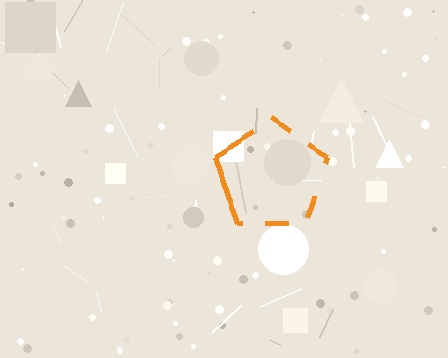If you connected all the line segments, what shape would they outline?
They would outline a pentagon.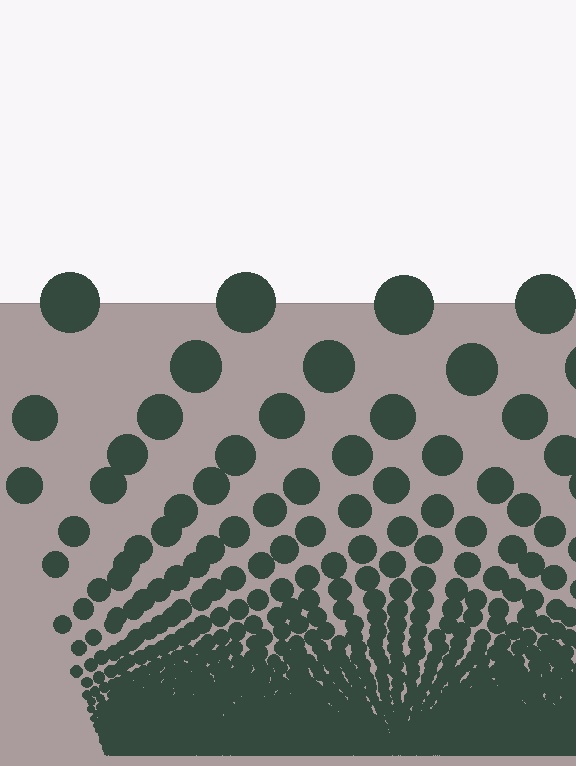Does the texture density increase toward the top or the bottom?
Density increases toward the bottom.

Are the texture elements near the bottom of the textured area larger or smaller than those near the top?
Smaller. The gradient is inverted — elements near the bottom are smaller and denser.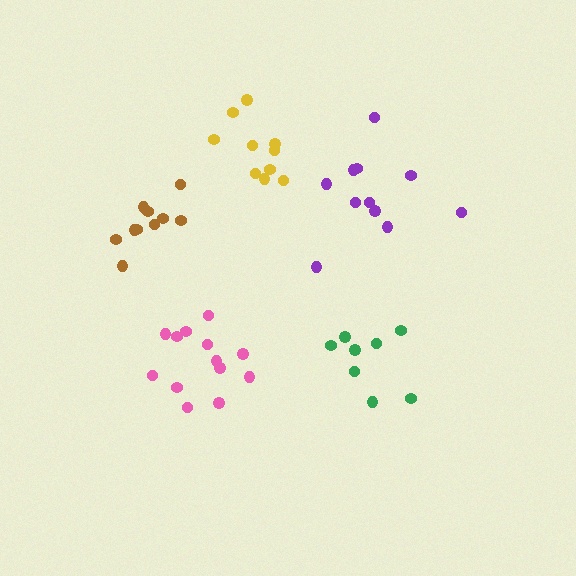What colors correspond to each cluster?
The clusters are colored: pink, brown, green, purple, yellow.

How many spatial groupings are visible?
There are 5 spatial groupings.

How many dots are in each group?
Group 1: 13 dots, Group 2: 10 dots, Group 3: 8 dots, Group 4: 11 dots, Group 5: 10 dots (52 total).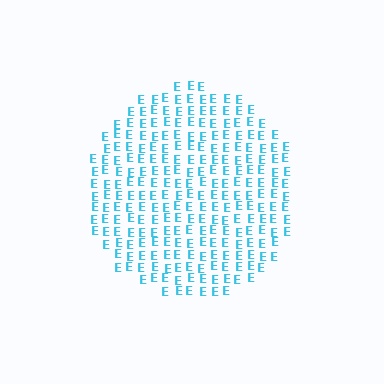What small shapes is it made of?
It is made of small letter E's.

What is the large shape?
The large shape is a circle.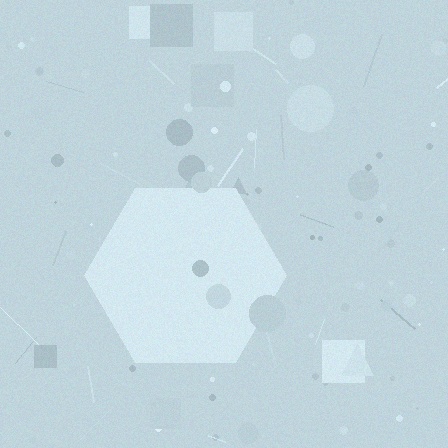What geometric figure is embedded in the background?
A hexagon is embedded in the background.